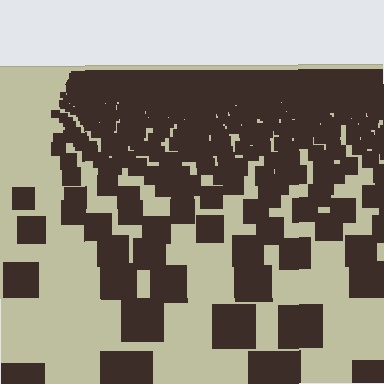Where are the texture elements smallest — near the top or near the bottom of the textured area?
Near the top.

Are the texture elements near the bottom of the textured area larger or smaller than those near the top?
Larger. Near the bottom, elements are closer to the viewer and appear at a bigger on-screen size.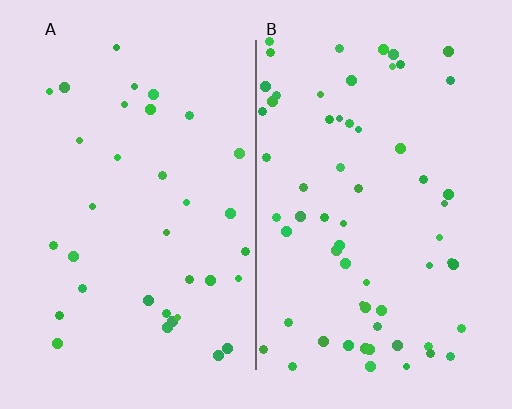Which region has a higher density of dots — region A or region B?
B (the right).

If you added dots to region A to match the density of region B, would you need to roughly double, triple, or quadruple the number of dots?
Approximately double.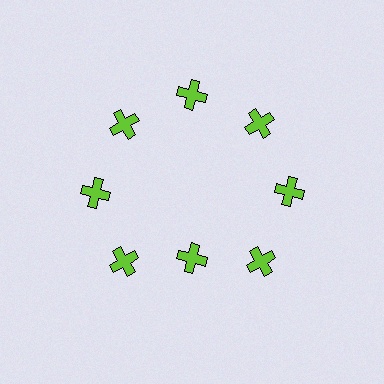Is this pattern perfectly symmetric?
No. The 8 lime crosses are arranged in a ring, but one element near the 6 o'clock position is pulled inward toward the center, breaking the 8-fold rotational symmetry.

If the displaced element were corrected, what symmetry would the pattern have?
It would have 8-fold rotational symmetry — the pattern would map onto itself every 45 degrees.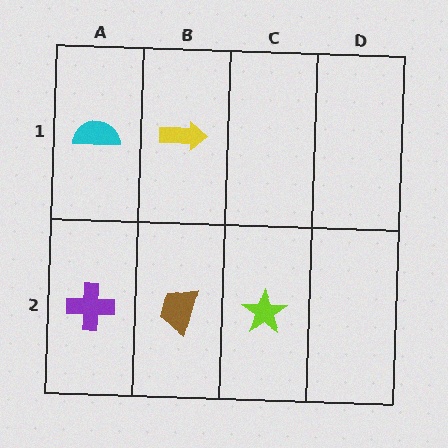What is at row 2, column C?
A lime star.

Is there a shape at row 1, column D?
No, that cell is empty.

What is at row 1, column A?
A cyan semicircle.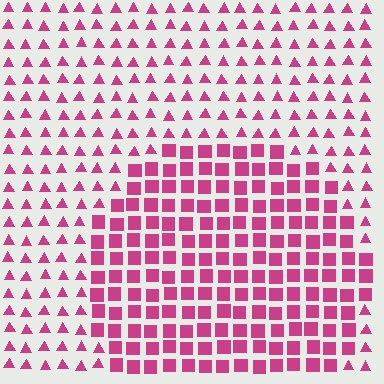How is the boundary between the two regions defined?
The boundary is defined by a change in element shape: squares inside vs. triangles outside. All elements share the same color and spacing.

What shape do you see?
I see a circle.